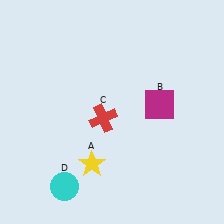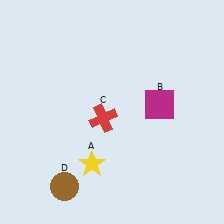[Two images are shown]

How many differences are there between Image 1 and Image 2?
There is 1 difference between the two images.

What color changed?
The circle (D) changed from cyan in Image 1 to brown in Image 2.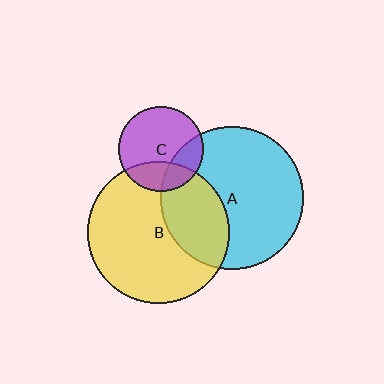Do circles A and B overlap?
Yes.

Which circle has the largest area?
Circle A (cyan).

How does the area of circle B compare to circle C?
Approximately 2.8 times.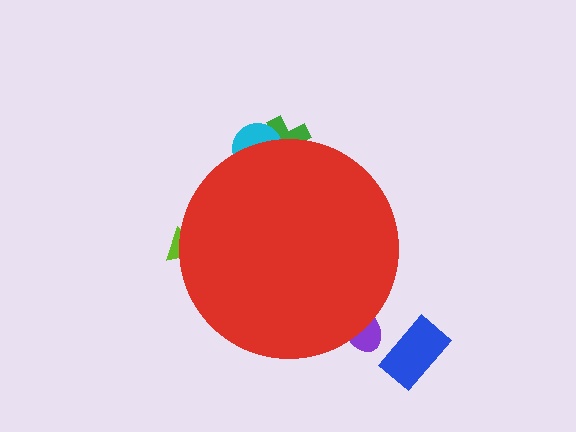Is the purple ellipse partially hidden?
Yes, the purple ellipse is partially hidden behind the red circle.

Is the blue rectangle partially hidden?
No, the blue rectangle is fully visible.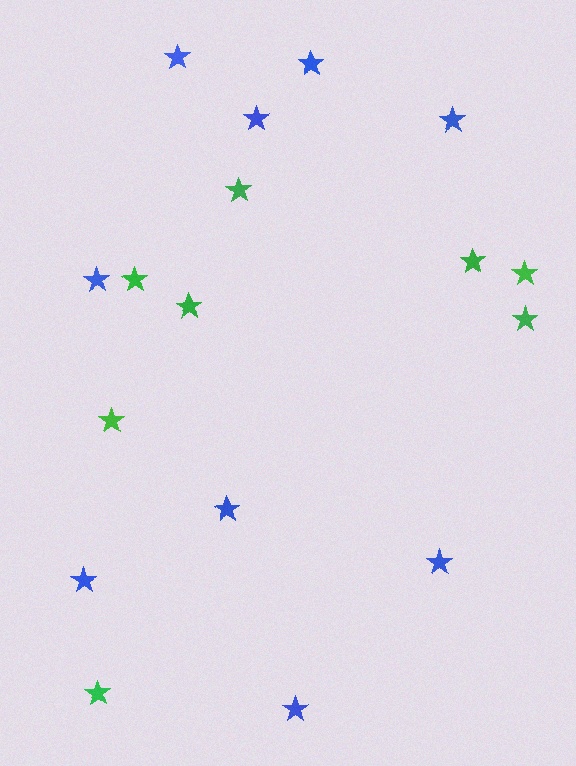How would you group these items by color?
There are 2 groups: one group of blue stars (9) and one group of green stars (8).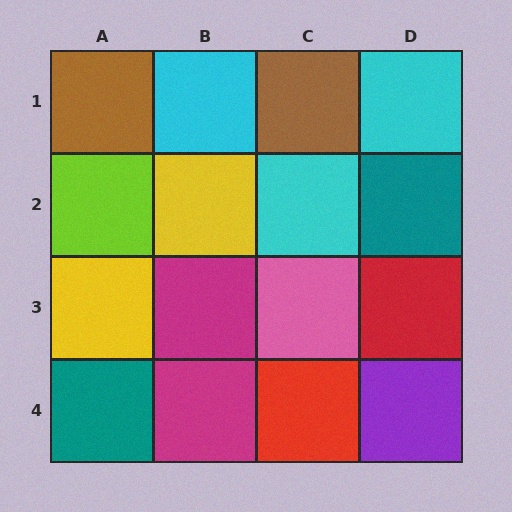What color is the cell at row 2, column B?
Yellow.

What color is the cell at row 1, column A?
Brown.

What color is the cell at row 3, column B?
Magenta.